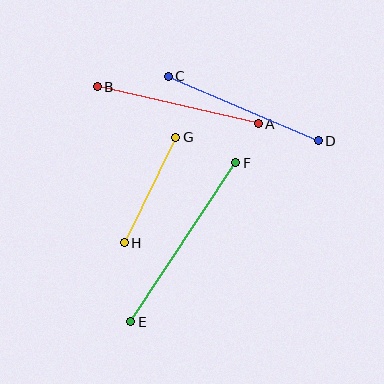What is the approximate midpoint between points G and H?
The midpoint is at approximately (150, 190) pixels.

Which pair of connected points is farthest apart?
Points E and F are farthest apart.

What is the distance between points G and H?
The distance is approximately 118 pixels.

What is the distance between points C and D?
The distance is approximately 163 pixels.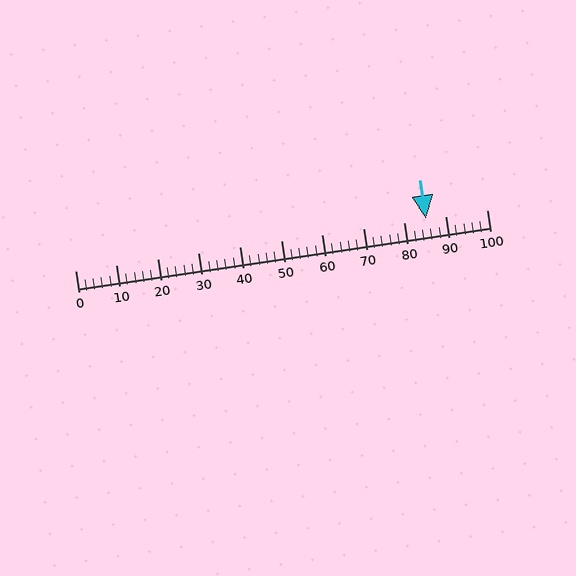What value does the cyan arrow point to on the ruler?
The cyan arrow points to approximately 85.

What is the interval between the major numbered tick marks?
The major tick marks are spaced 10 units apart.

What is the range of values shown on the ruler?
The ruler shows values from 0 to 100.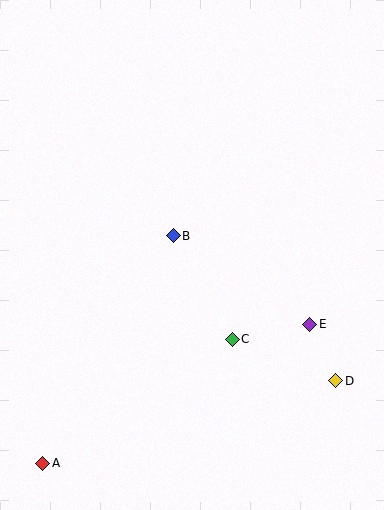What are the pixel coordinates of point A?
Point A is at (43, 463).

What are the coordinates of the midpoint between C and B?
The midpoint between C and B is at (203, 288).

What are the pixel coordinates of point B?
Point B is at (173, 236).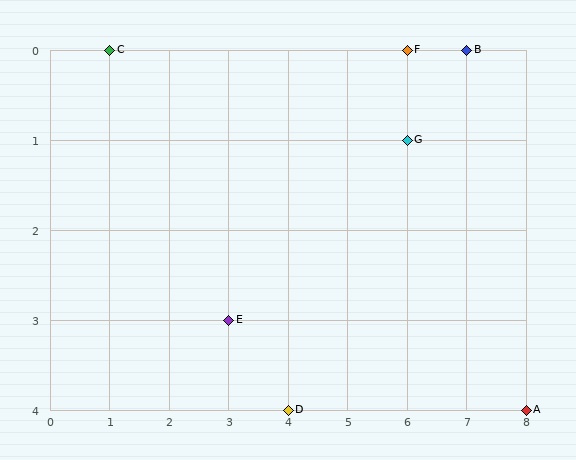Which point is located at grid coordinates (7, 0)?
Point B is at (7, 0).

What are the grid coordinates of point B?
Point B is at grid coordinates (7, 0).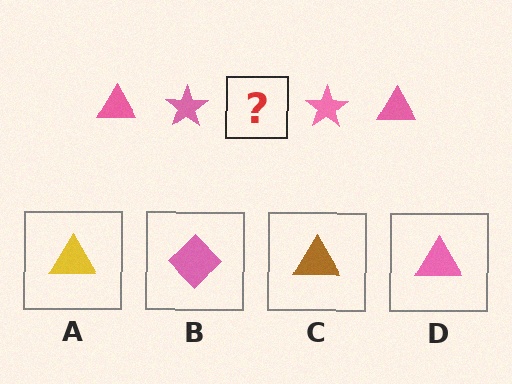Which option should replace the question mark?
Option D.